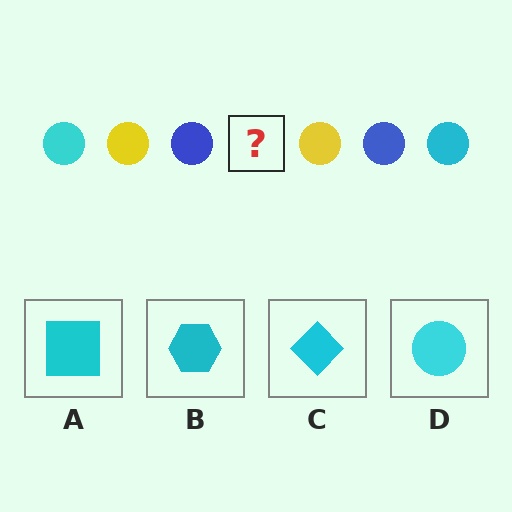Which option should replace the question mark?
Option D.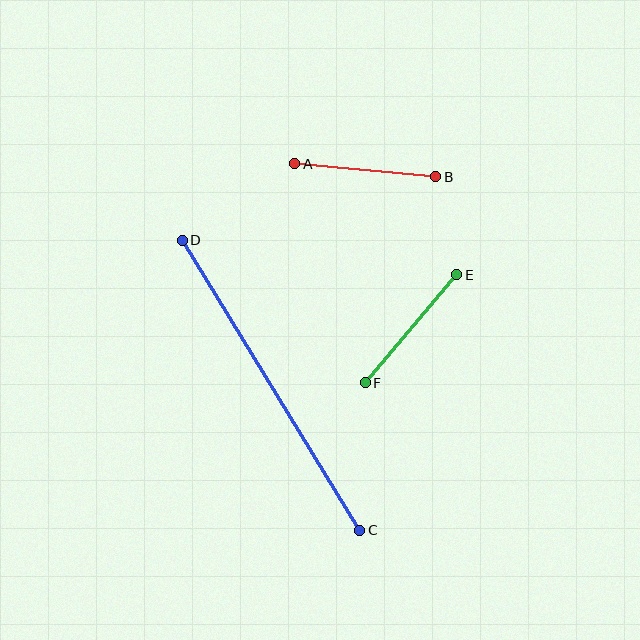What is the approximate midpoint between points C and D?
The midpoint is at approximately (271, 385) pixels.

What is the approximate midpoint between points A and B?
The midpoint is at approximately (365, 170) pixels.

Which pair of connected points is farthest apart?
Points C and D are farthest apart.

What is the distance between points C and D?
The distance is approximately 340 pixels.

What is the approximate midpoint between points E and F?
The midpoint is at approximately (411, 329) pixels.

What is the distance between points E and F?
The distance is approximately 142 pixels.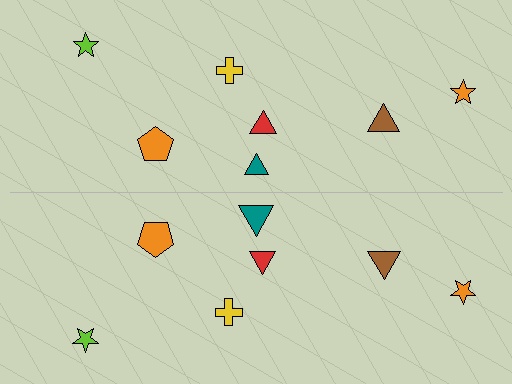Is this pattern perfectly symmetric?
No, the pattern is not perfectly symmetric. The teal triangle on the bottom side has a different size than its mirror counterpart.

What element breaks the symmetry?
The teal triangle on the bottom side has a different size than its mirror counterpart.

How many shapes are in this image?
There are 14 shapes in this image.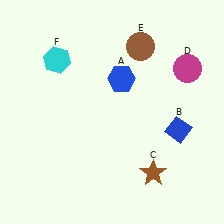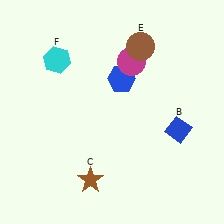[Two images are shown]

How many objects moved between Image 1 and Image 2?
2 objects moved between the two images.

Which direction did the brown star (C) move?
The brown star (C) moved left.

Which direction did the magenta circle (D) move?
The magenta circle (D) moved left.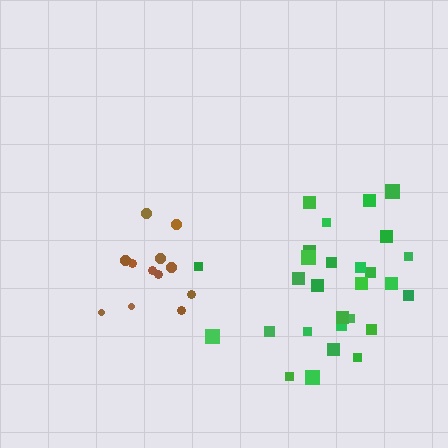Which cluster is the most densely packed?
Brown.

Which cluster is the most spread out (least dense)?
Green.